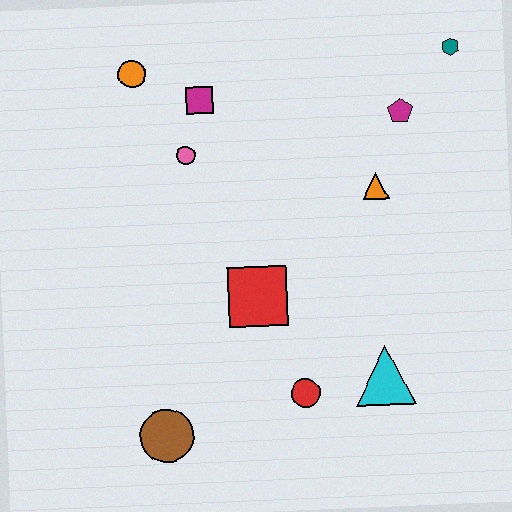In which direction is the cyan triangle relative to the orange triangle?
The cyan triangle is below the orange triangle.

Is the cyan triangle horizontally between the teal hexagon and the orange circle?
Yes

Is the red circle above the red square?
No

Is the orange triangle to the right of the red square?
Yes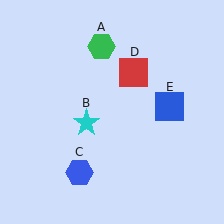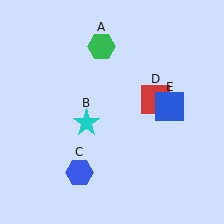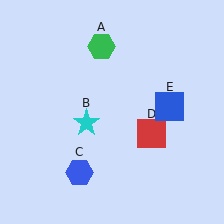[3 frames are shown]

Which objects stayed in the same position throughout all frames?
Green hexagon (object A) and cyan star (object B) and blue hexagon (object C) and blue square (object E) remained stationary.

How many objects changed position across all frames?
1 object changed position: red square (object D).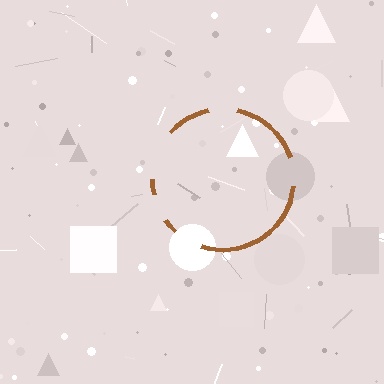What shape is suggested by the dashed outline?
The dashed outline suggests a circle.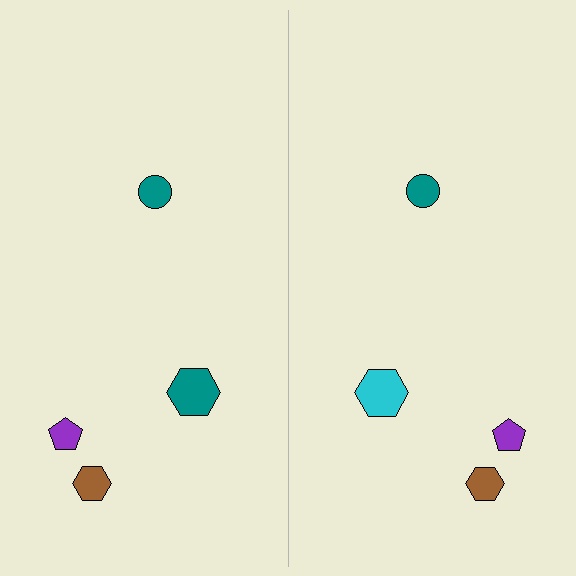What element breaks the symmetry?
The cyan hexagon on the right side breaks the symmetry — its mirror counterpart is teal.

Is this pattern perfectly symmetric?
No, the pattern is not perfectly symmetric. The cyan hexagon on the right side breaks the symmetry — its mirror counterpart is teal.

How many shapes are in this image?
There are 8 shapes in this image.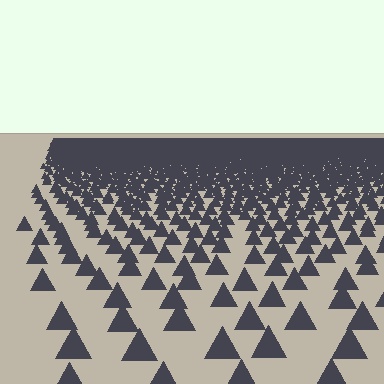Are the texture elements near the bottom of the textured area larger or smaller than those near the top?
Larger. Near the bottom, elements are closer to the viewer and appear at a bigger on-screen size.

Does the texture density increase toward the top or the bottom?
Density increases toward the top.